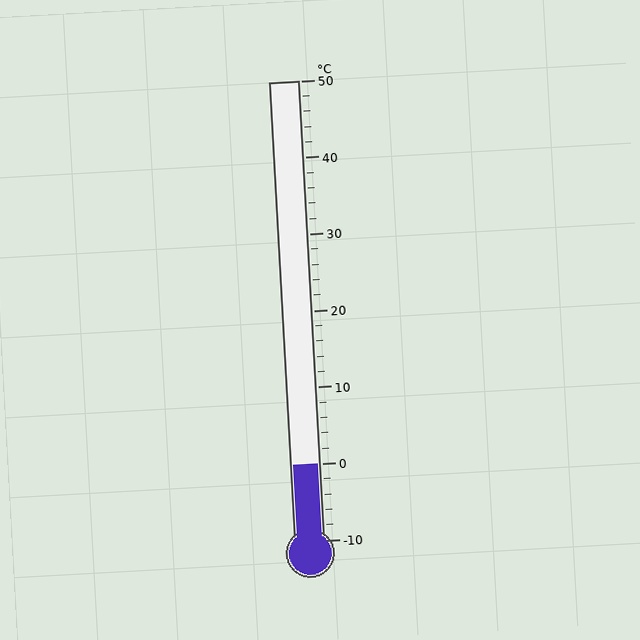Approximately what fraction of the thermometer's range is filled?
The thermometer is filled to approximately 15% of its range.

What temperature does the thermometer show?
The thermometer shows approximately 0°C.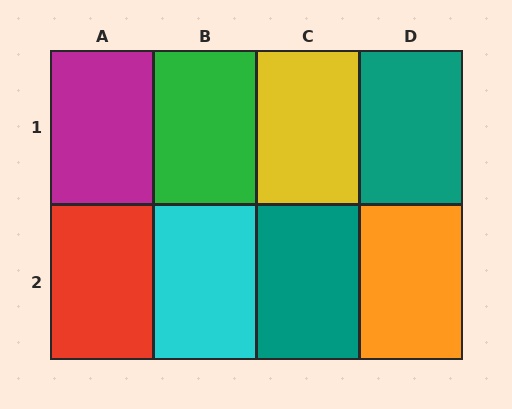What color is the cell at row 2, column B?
Cyan.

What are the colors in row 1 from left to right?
Magenta, green, yellow, teal.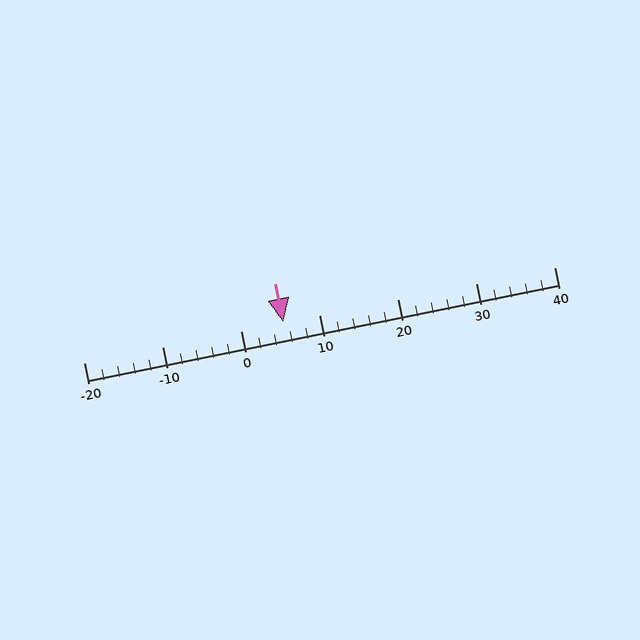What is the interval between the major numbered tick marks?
The major tick marks are spaced 10 units apart.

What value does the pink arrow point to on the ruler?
The pink arrow points to approximately 5.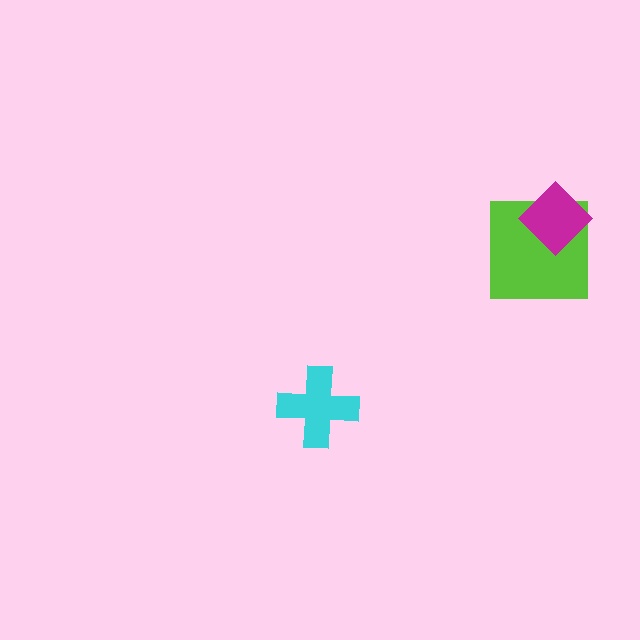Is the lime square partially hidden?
Yes, it is partially covered by another shape.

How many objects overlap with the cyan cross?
0 objects overlap with the cyan cross.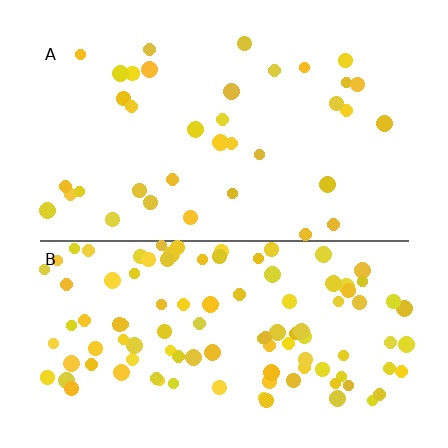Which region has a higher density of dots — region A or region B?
B (the bottom).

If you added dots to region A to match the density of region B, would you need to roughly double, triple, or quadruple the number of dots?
Approximately triple.